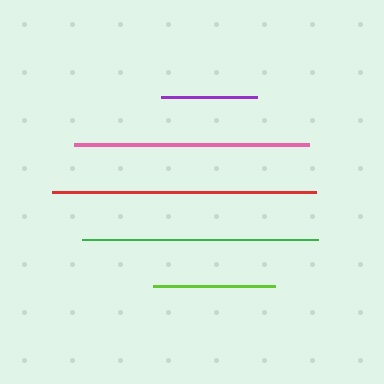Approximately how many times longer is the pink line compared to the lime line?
The pink line is approximately 1.9 times the length of the lime line.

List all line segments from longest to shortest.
From longest to shortest: red, green, pink, lime, purple.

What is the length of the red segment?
The red segment is approximately 264 pixels long.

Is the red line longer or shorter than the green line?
The red line is longer than the green line.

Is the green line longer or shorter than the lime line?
The green line is longer than the lime line.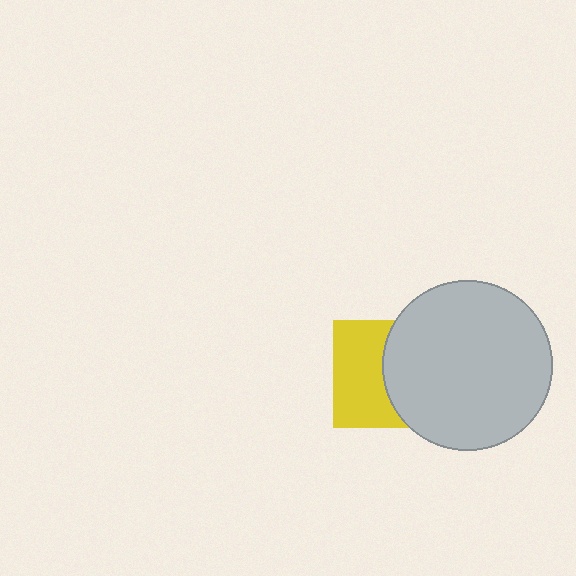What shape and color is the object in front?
The object in front is a light gray circle.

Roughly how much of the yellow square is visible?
About half of it is visible (roughly 51%).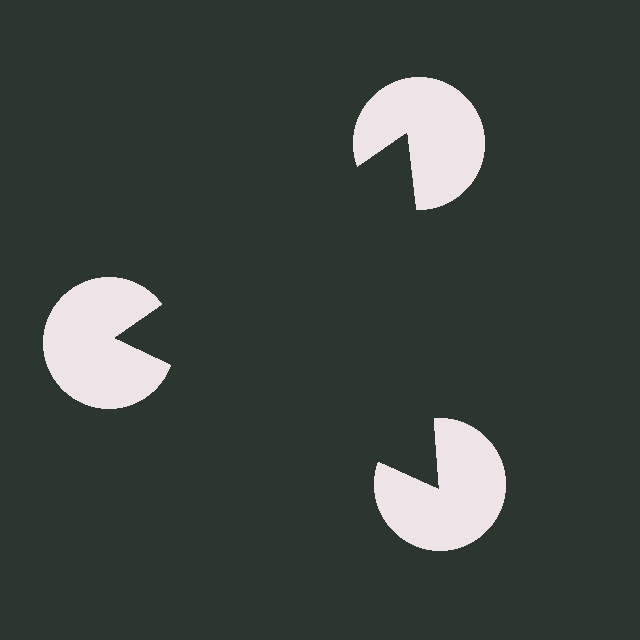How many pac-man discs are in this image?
There are 3 — one at each vertex of the illusory triangle.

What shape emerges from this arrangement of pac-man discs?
An illusory triangle — its edges are inferred from the aligned wedge cuts in the pac-man discs, not physically drawn.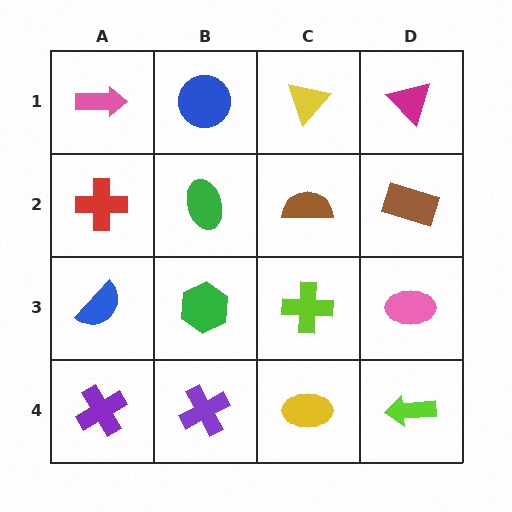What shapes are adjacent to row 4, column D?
A pink ellipse (row 3, column D), a yellow ellipse (row 4, column C).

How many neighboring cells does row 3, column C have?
4.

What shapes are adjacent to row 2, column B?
A blue circle (row 1, column B), a green hexagon (row 3, column B), a red cross (row 2, column A), a brown semicircle (row 2, column C).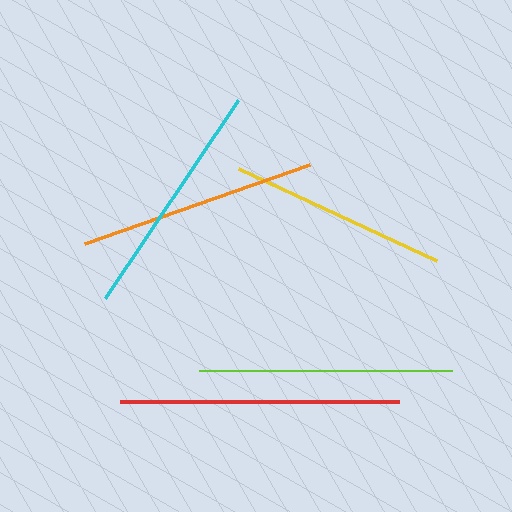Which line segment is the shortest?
The yellow line is the shortest at approximately 218 pixels.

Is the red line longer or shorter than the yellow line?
The red line is longer than the yellow line.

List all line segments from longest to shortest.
From longest to shortest: red, lime, cyan, orange, yellow.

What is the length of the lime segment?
The lime segment is approximately 253 pixels long.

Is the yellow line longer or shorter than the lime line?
The lime line is longer than the yellow line.